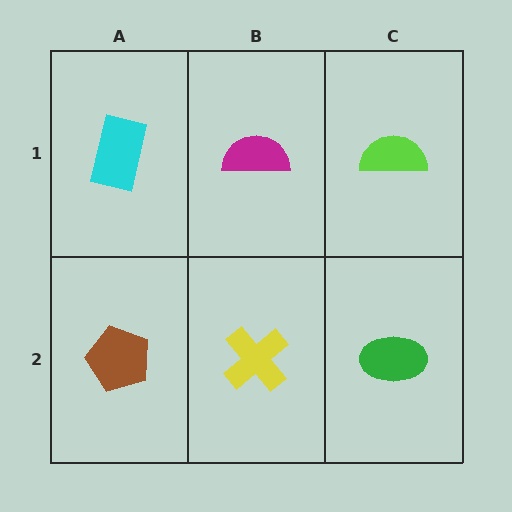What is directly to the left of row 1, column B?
A cyan rectangle.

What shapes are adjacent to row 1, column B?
A yellow cross (row 2, column B), a cyan rectangle (row 1, column A), a lime semicircle (row 1, column C).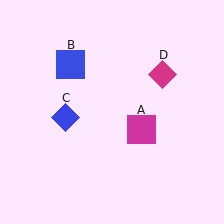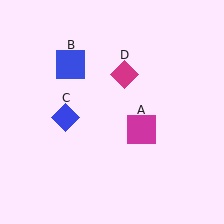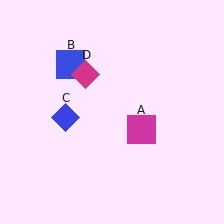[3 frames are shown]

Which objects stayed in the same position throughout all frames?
Magenta square (object A) and blue square (object B) and blue diamond (object C) remained stationary.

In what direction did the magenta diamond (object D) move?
The magenta diamond (object D) moved left.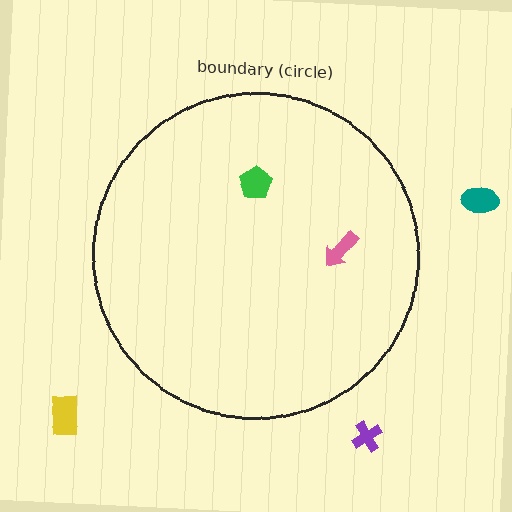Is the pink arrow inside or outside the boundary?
Inside.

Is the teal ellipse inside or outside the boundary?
Outside.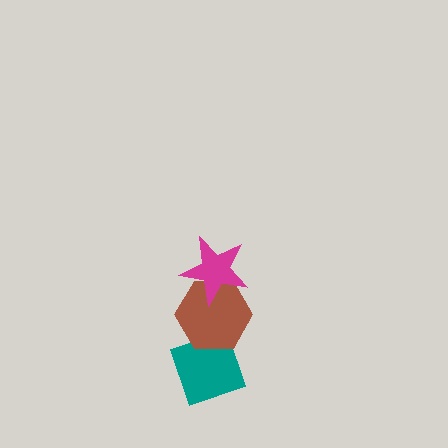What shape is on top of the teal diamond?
The brown hexagon is on top of the teal diamond.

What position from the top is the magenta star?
The magenta star is 1st from the top.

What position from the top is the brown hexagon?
The brown hexagon is 2nd from the top.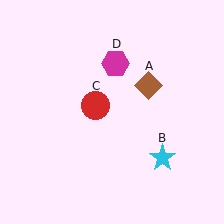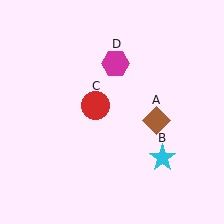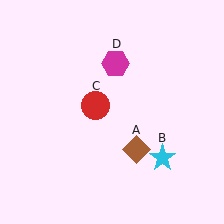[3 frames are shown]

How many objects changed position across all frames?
1 object changed position: brown diamond (object A).